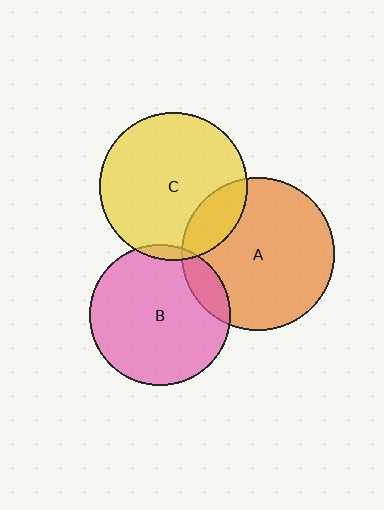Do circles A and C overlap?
Yes.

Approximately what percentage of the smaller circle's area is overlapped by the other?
Approximately 20%.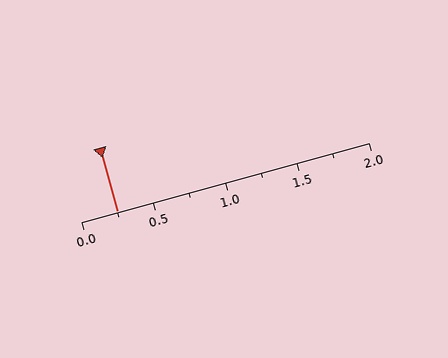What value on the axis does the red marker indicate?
The marker indicates approximately 0.25.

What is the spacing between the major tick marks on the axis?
The major ticks are spaced 0.5 apart.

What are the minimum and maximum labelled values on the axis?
The axis runs from 0.0 to 2.0.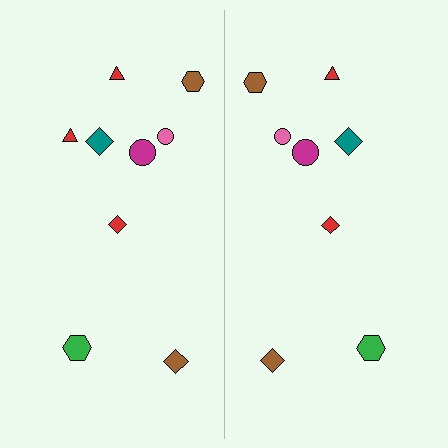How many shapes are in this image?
There are 17 shapes in this image.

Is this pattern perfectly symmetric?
No, the pattern is not perfectly symmetric. A red triangle is missing from the right side.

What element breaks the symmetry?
A red triangle is missing from the right side.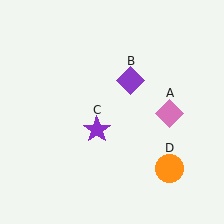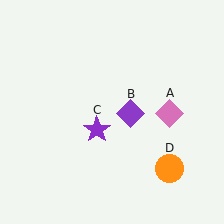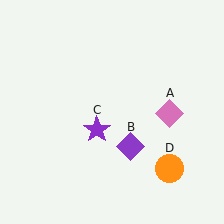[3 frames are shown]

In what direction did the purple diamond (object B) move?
The purple diamond (object B) moved down.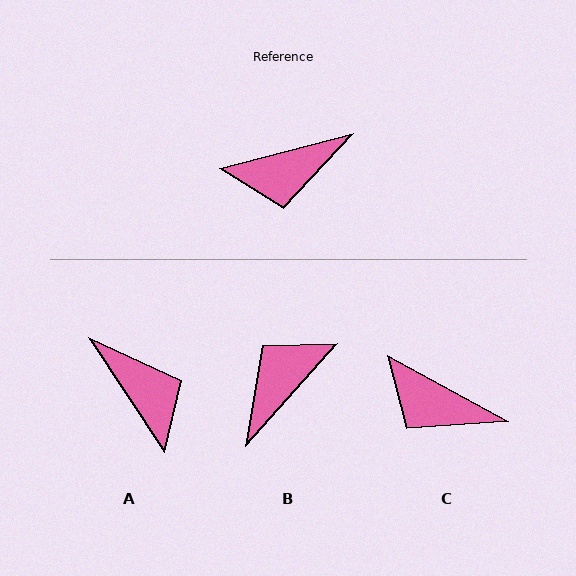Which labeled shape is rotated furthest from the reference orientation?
B, about 147 degrees away.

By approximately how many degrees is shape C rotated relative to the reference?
Approximately 44 degrees clockwise.